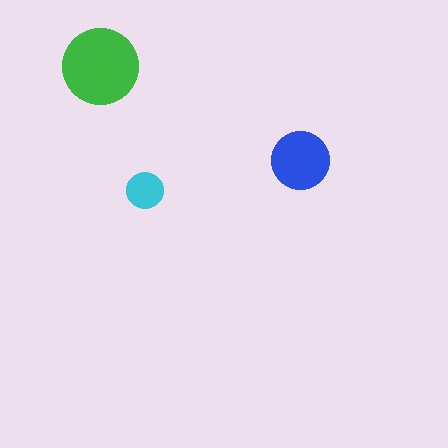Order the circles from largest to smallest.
the green one, the blue one, the cyan one.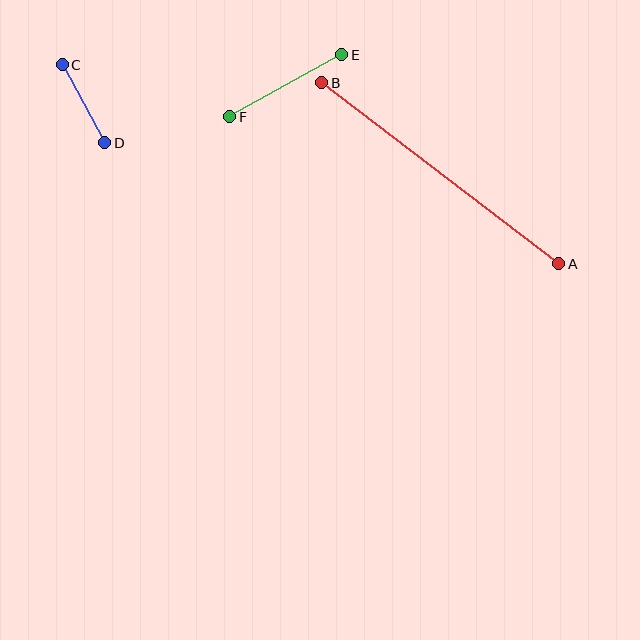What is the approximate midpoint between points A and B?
The midpoint is at approximately (440, 173) pixels.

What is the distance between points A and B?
The distance is approximately 298 pixels.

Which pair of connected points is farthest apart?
Points A and B are farthest apart.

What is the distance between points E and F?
The distance is approximately 128 pixels.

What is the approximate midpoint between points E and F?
The midpoint is at approximately (286, 86) pixels.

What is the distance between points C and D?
The distance is approximately 89 pixels.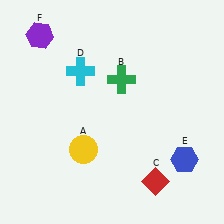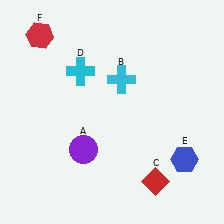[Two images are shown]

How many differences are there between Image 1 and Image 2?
There are 3 differences between the two images.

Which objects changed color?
A changed from yellow to purple. B changed from green to cyan. F changed from purple to red.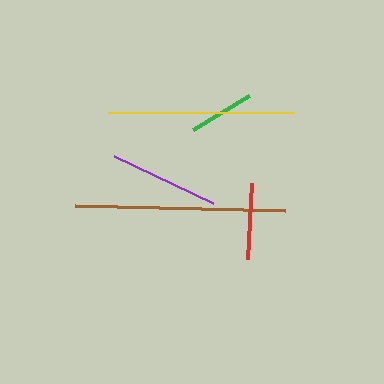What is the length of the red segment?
The red segment is approximately 76 pixels long.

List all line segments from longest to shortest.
From longest to shortest: brown, yellow, purple, red, green.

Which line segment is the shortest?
The green line is the shortest at approximately 66 pixels.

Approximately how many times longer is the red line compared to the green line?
The red line is approximately 1.2 times the length of the green line.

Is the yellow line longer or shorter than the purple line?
The yellow line is longer than the purple line.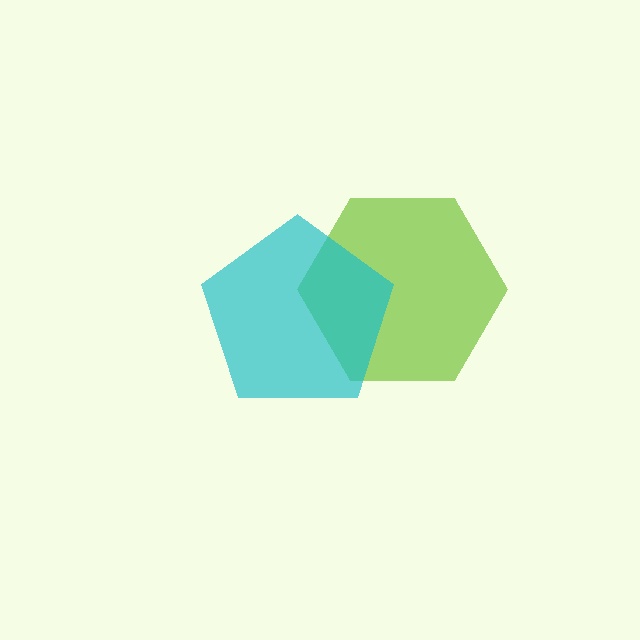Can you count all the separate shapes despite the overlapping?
Yes, there are 2 separate shapes.